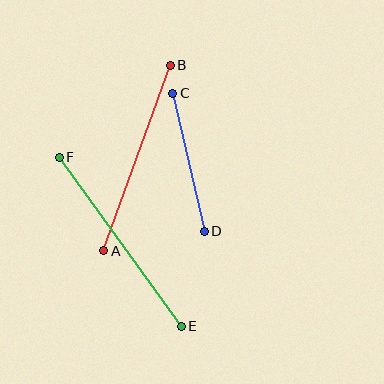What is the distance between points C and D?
The distance is approximately 142 pixels.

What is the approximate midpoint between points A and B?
The midpoint is at approximately (137, 158) pixels.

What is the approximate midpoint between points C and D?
The midpoint is at approximately (189, 162) pixels.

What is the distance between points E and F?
The distance is approximately 209 pixels.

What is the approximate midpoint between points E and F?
The midpoint is at approximately (120, 242) pixels.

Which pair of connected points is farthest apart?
Points E and F are farthest apart.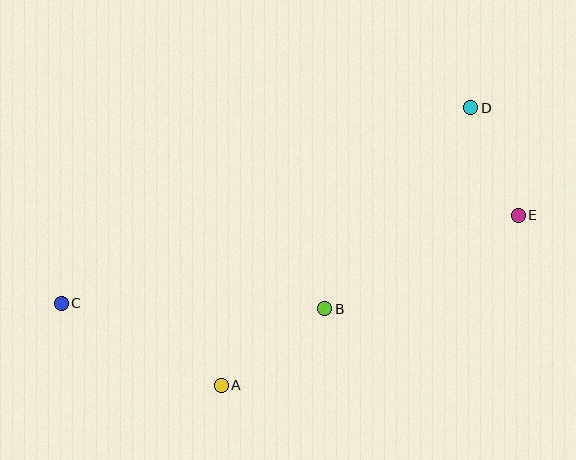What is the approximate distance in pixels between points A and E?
The distance between A and E is approximately 342 pixels.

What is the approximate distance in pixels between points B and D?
The distance between B and D is approximately 249 pixels.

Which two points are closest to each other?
Points D and E are closest to each other.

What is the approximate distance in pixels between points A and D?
The distance between A and D is approximately 374 pixels.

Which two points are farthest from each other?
Points C and E are farthest from each other.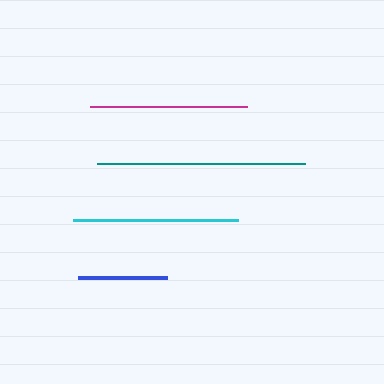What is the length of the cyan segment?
The cyan segment is approximately 165 pixels long.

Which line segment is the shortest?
The blue line is the shortest at approximately 90 pixels.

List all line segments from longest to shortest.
From longest to shortest: teal, cyan, magenta, blue.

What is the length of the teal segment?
The teal segment is approximately 208 pixels long.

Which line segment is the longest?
The teal line is the longest at approximately 208 pixels.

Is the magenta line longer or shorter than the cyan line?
The cyan line is longer than the magenta line.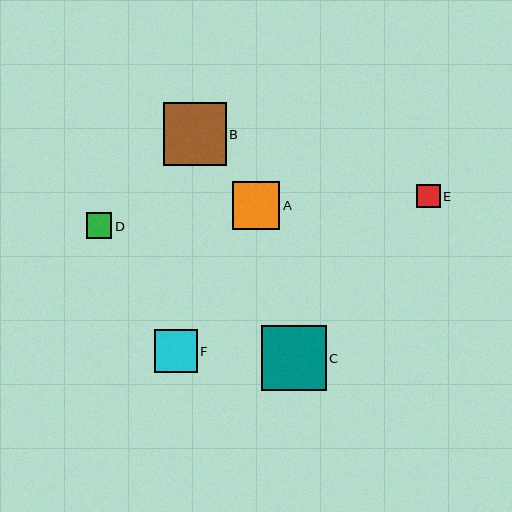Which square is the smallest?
Square E is the smallest with a size of approximately 23 pixels.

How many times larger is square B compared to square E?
Square B is approximately 2.7 times the size of square E.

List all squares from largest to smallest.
From largest to smallest: C, B, A, F, D, E.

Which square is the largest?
Square C is the largest with a size of approximately 64 pixels.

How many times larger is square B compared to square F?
Square B is approximately 1.5 times the size of square F.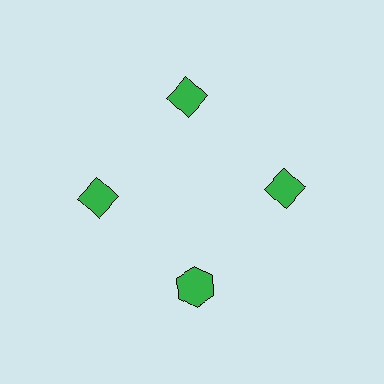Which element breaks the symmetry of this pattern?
The green hexagon at roughly the 6 o'clock position breaks the symmetry. All other shapes are green diamonds.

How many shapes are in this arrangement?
There are 4 shapes arranged in a ring pattern.